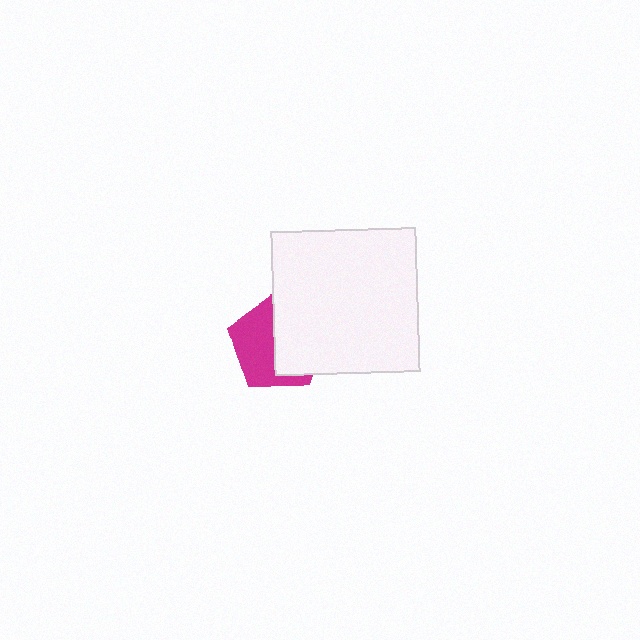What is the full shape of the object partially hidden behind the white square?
The partially hidden object is a magenta pentagon.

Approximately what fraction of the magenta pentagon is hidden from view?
Roughly 50% of the magenta pentagon is hidden behind the white square.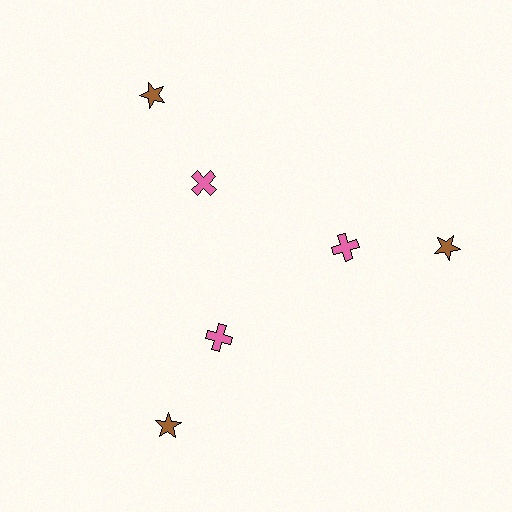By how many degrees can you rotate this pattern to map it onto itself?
The pattern maps onto itself every 120 degrees of rotation.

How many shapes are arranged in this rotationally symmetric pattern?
There are 6 shapes, arranged in 3 groups of 2.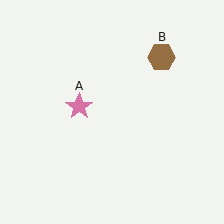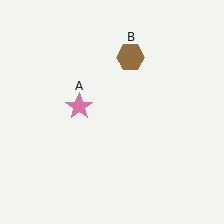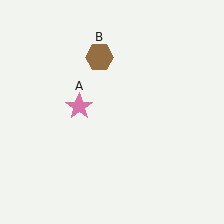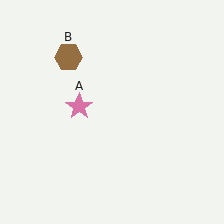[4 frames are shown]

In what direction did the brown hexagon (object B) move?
The brown hexagon (object B) moved left.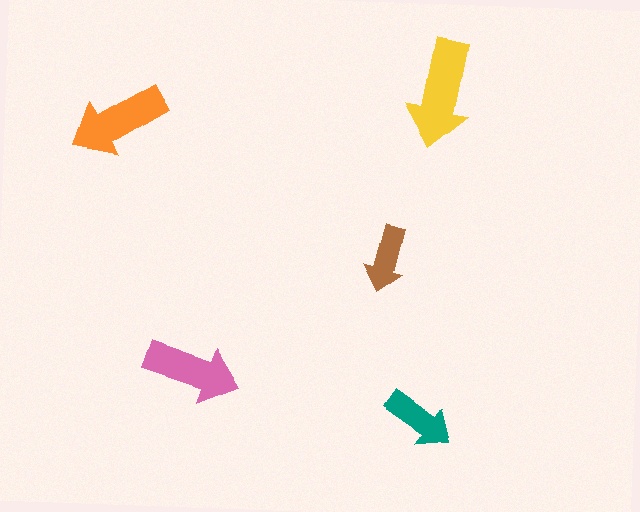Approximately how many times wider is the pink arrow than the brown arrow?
About 1.5 times wider.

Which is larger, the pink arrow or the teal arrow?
The pink one.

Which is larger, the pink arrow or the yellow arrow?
The yellow one.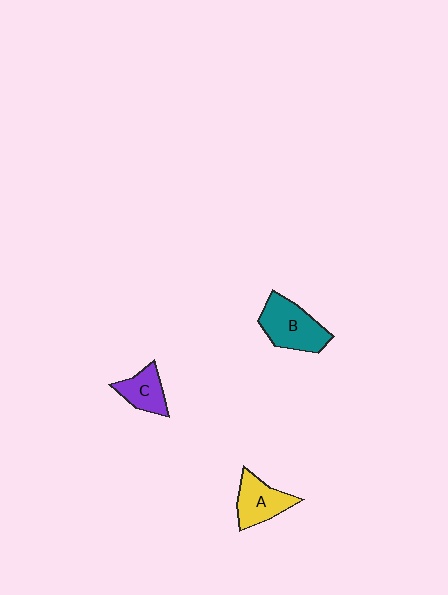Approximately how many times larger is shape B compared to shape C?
Approximately 1.6 times.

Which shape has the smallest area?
Shape C (purple).